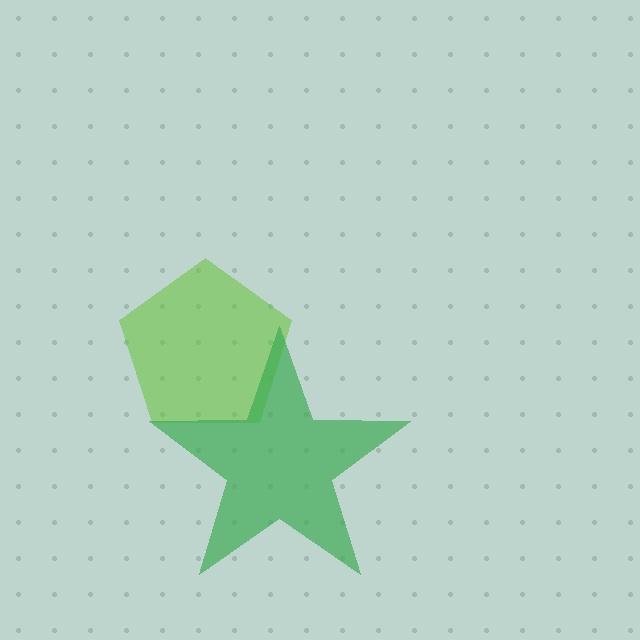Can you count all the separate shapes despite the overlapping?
Yes, there are 2 separate shapes.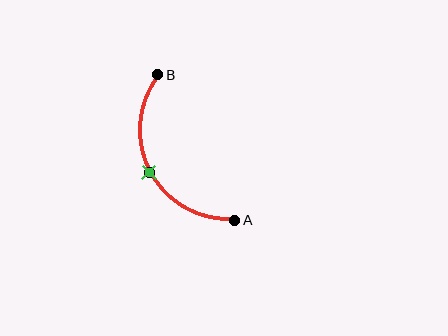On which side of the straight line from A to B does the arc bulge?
The arc bulges to the left of the straight line connecting A and B.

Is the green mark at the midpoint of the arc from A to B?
Yes. The green mark lies on the arc at equal arc-length from both A and B — it is the arc midpoint.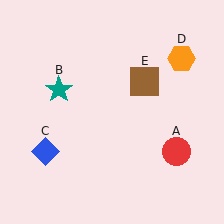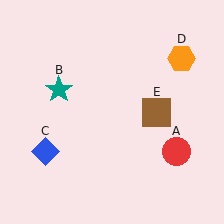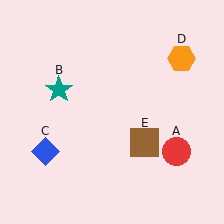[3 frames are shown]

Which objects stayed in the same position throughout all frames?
Red circle (object A) and teal star (object B) and blue diamond (object C) and orange hexagon (object D) remained stationary.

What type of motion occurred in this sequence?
The brown square (object E) rotated clockwise around the center of the scene.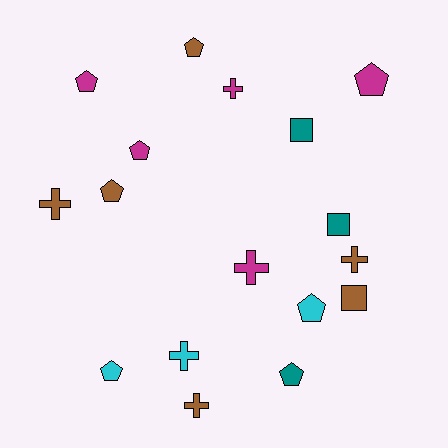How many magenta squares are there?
There are no magenta squares.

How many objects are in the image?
There are 17 objects.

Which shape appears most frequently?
Pentagon, with 8 objects.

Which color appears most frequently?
Brown, with 6 objects.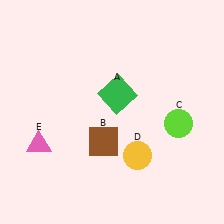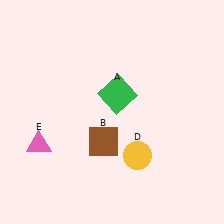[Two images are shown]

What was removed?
The lime circle (C) was removed in Image 2.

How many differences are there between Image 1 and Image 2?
There is 1 difference between the two images.